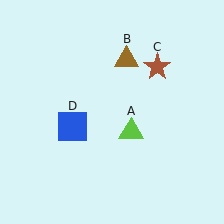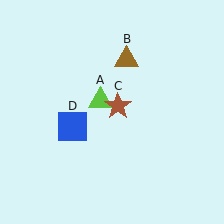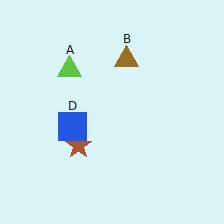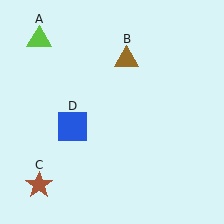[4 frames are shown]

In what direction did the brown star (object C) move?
The brown star (object C) moved down and to the left.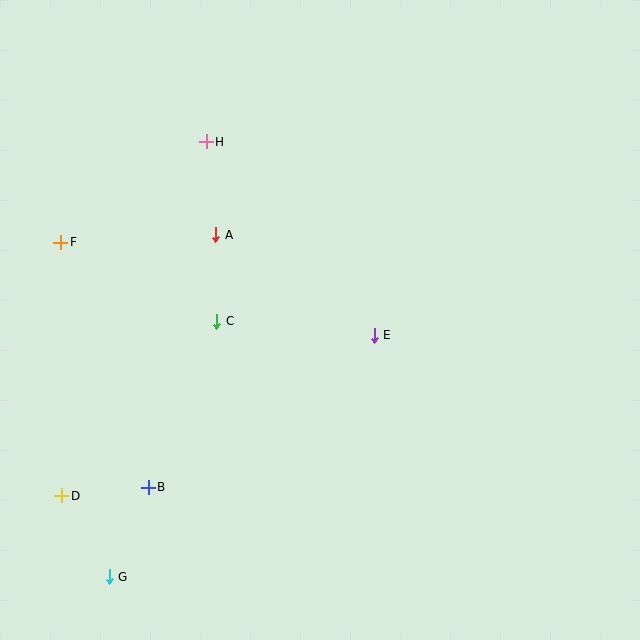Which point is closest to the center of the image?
Point E at (374, 335) is closest to the center.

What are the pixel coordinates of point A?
Point A is at (216, 235).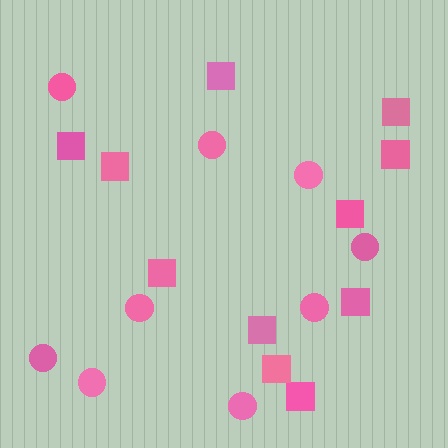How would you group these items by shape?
There are 2 groups: one group of circles (9) and one group of squares (11).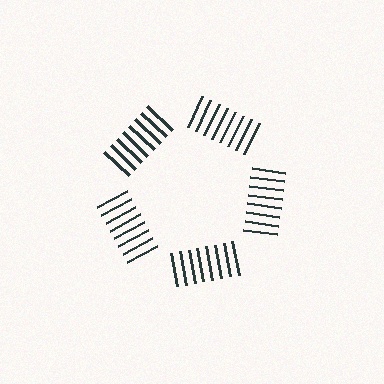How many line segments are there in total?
40 — 8 along each of the 5 edges.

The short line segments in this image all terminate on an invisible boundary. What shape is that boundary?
An illusory pentagon — the line segments terminate on its edges but no continuous stroke is drawn.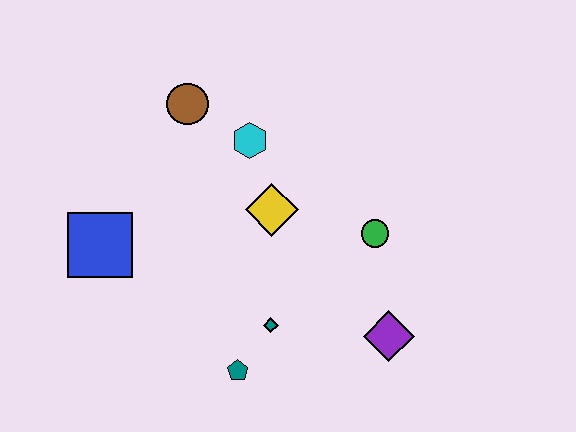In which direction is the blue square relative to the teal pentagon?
The blue square is to the left of the teal pentagon.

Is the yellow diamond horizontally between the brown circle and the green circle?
Yes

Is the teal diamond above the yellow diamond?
No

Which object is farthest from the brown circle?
The purple diamond is farthest from the brown circle.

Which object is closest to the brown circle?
The cyan hexagon is closest to the brown circle.